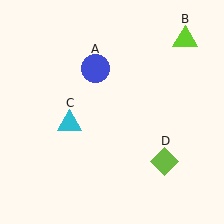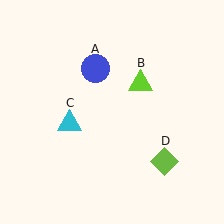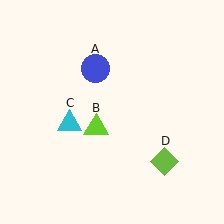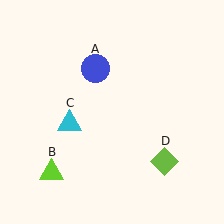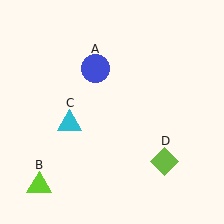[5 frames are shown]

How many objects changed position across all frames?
1 object changed position: lime triangle (object B).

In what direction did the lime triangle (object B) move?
The lime triangle (object B) moved down and to the left.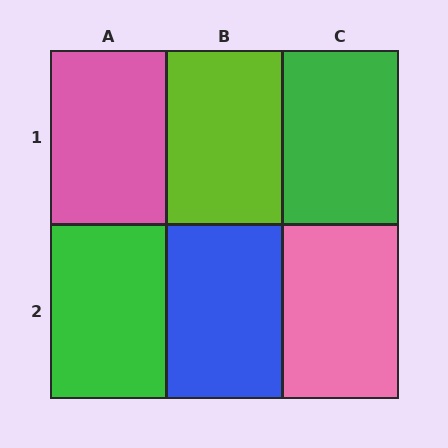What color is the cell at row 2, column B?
Blue.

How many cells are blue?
1 cell is blue.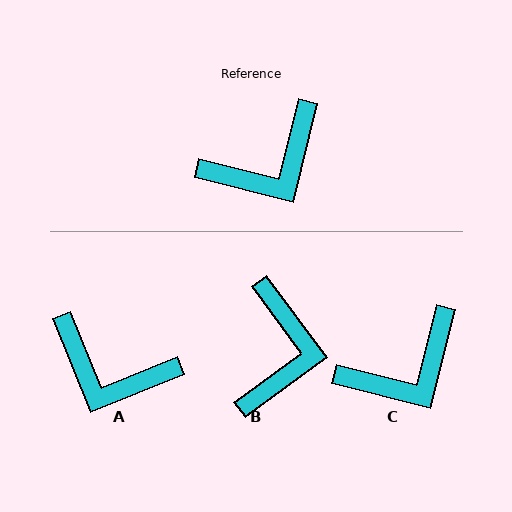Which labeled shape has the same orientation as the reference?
C.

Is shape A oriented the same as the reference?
No, it is off by about 54 degrees.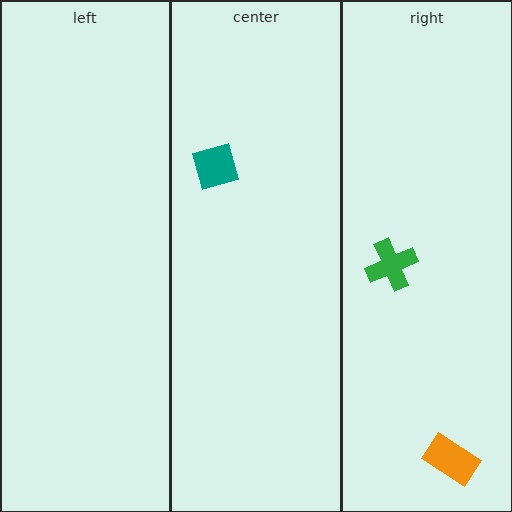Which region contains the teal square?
The center region.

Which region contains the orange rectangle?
The right region.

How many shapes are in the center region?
1.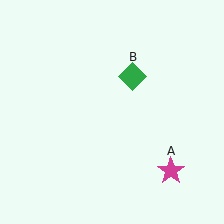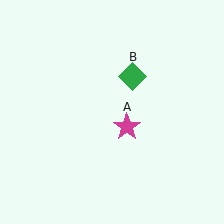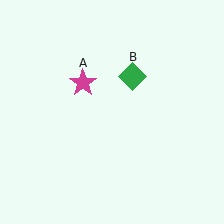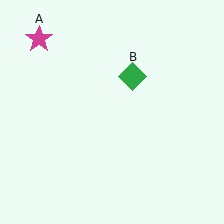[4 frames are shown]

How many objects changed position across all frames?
1 object changed position: magenta star (object A).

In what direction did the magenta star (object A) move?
The magenta star (object A) moved up and to the left.